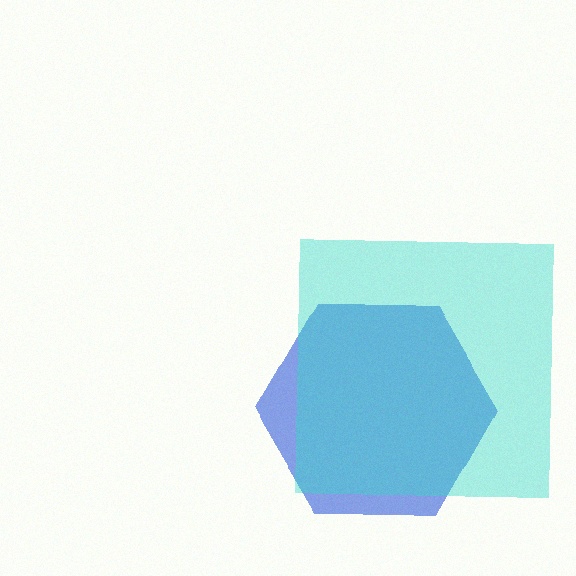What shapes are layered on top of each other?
The layered shapes are: a blue hexagon, a cyan square.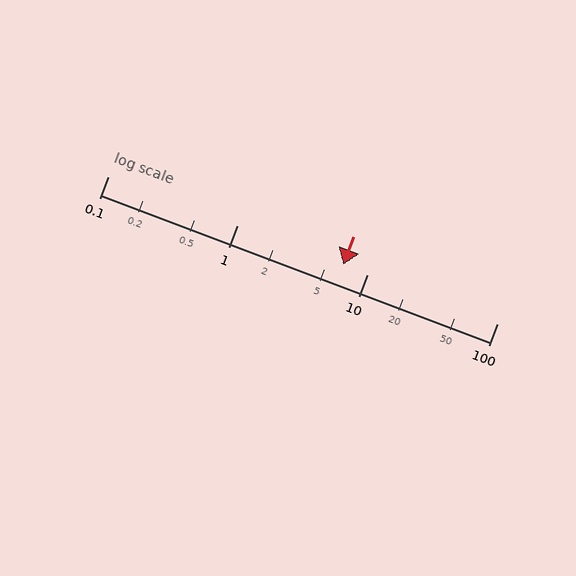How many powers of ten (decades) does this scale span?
The scale spans 3 decades, from 0.1 to 100.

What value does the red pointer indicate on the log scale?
The pointer indicates approximately 6.5.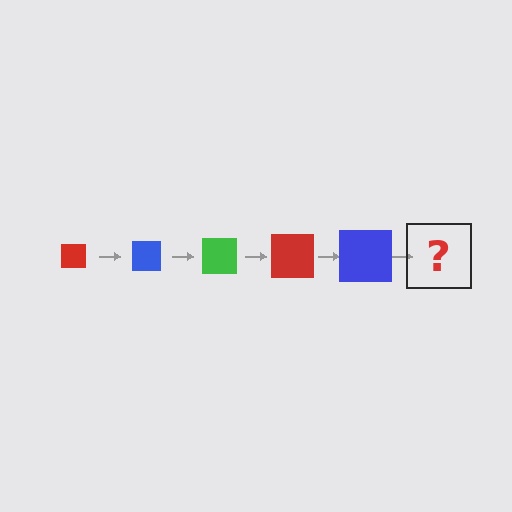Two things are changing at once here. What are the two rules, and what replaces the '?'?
The two rules are that the square grows larger each step and the color cycles through red, blue, and green. The '?' should be a green square, larger than the previous one.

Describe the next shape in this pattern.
It should be a green square, larger than the previous one.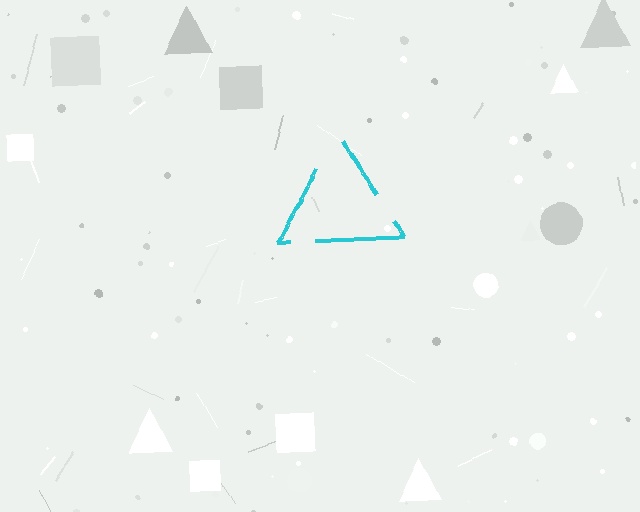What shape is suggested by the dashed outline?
The dashed outline suggests a triangle.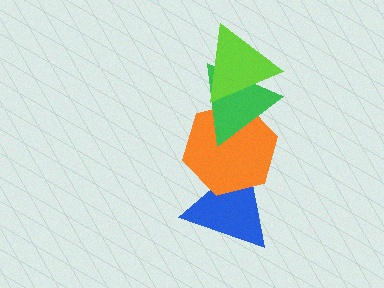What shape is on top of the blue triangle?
The orange hexagon is on top of the blue triangle.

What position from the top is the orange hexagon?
The orange hexagon is 3rd from the top.